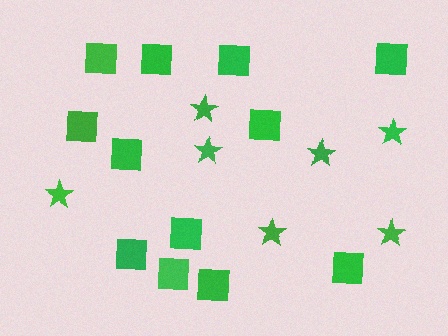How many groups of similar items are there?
There are 2 groups: one group of squares (12) and one group of stars (7).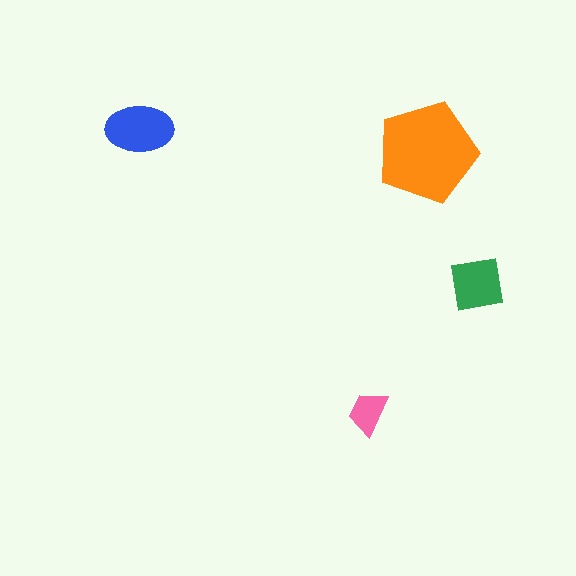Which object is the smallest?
The pink trapezoid.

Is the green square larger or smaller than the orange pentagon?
Smaller.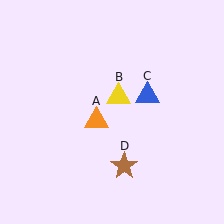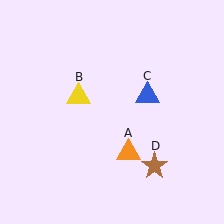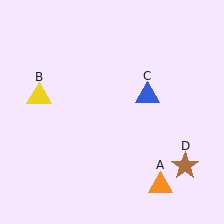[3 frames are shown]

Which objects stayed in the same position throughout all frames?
Blue triangle (object C) remained stationary.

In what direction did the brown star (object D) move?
The brown star (object D) moved right.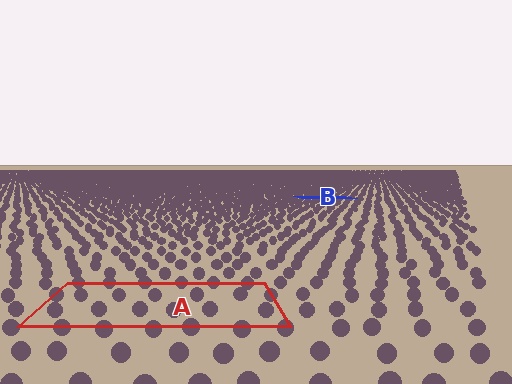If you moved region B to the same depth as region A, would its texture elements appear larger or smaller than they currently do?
They would appear larger. At a closer depth, the same texture elements are projected at a bigger on-screen size.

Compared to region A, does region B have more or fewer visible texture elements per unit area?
Region B has more texture elements per unit area — they are packed more densely because it is farther away.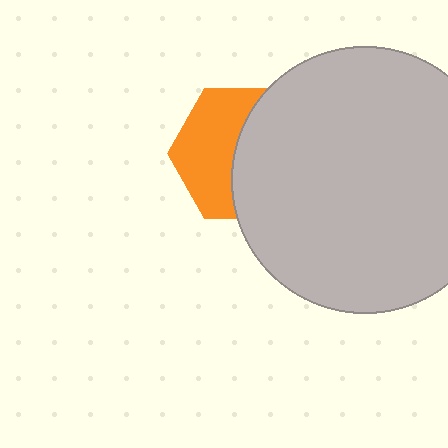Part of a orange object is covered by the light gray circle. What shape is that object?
It is a hexagon.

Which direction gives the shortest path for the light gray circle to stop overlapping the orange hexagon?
Moving right gives the shortest separation.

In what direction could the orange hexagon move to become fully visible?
The orange hexagon could move left. That would shift it out from behind the light gray circle entirely.